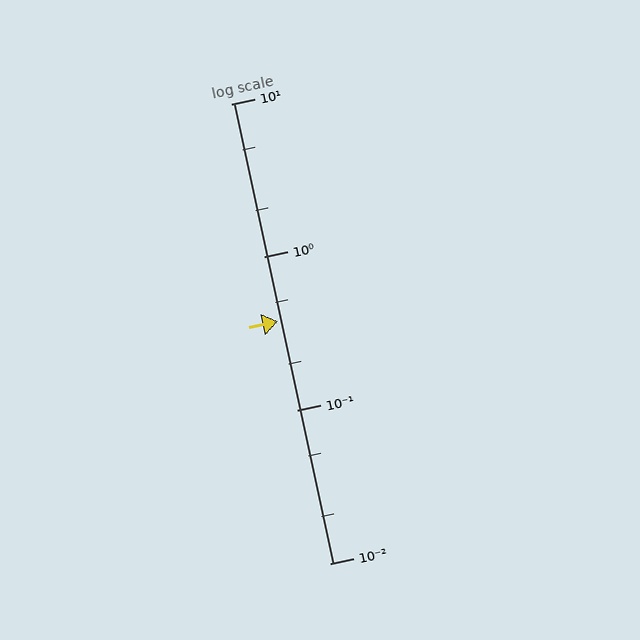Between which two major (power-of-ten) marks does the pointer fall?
The pointer is between 0.1 and 1.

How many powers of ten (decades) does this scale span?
The scale spans 3 decades, from 0.01 to 10.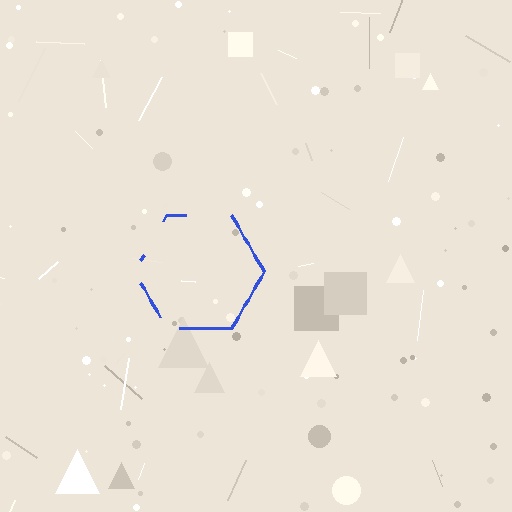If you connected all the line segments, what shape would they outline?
They would outline a hexagon.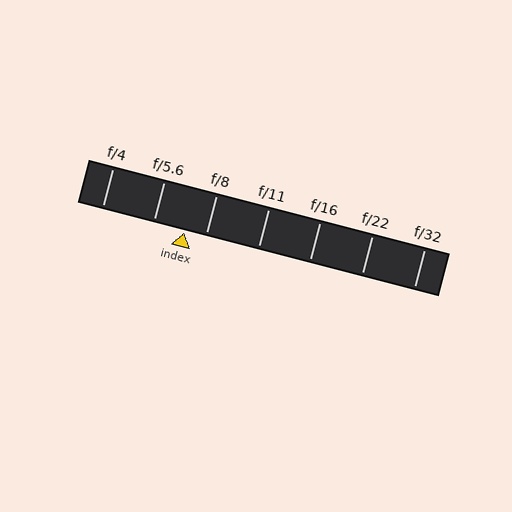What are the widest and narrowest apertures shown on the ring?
The widest aperture shown is f/4 and the narrowest is f/32.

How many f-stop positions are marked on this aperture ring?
There are 7 f-stop positions marked.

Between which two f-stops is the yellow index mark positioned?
The index mark is between f/5.6 and f/8.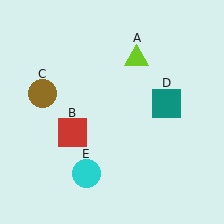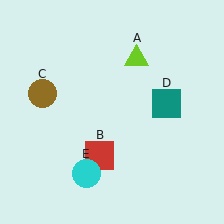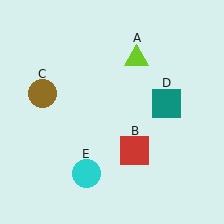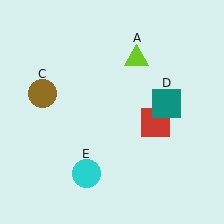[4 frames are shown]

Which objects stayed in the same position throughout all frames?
Lime triangle (object A) and brown circle (object C) and teal square (object D) and cyan circle (object E) remained stationary.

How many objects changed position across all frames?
1 object changed position: red square (object B).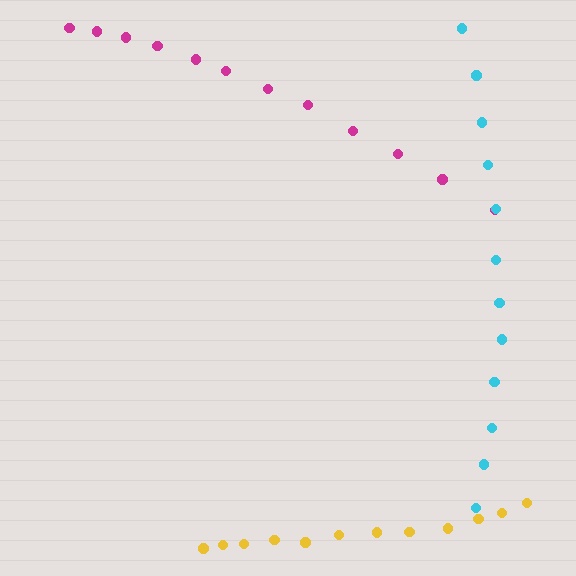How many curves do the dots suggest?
There are 3 distinct paths.